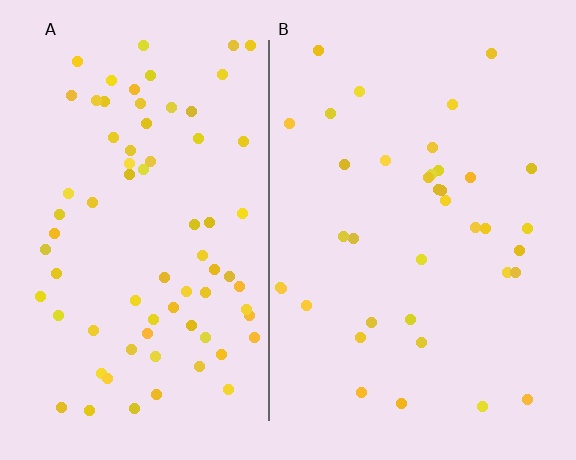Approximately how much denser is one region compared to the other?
Approximately 2.0× — region A over region B.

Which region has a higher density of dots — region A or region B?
A (the left).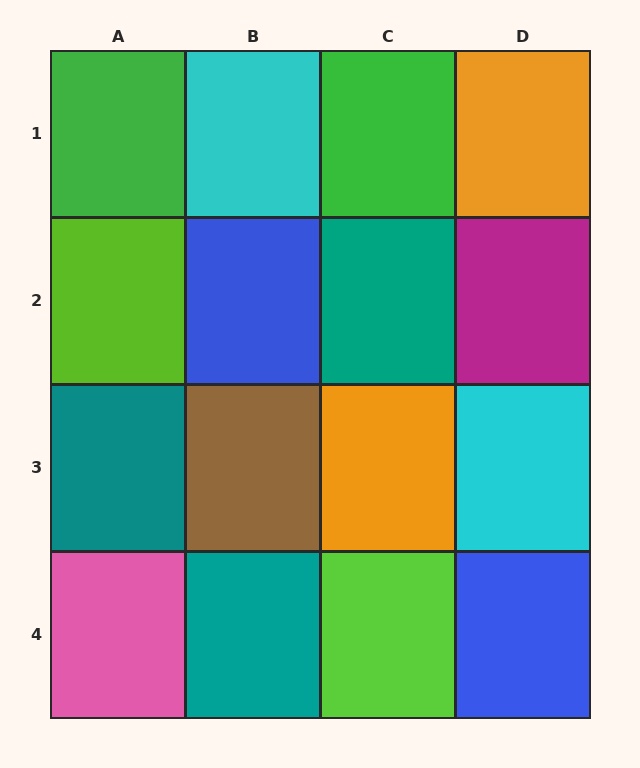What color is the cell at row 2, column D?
Magenta.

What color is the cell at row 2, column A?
Lime.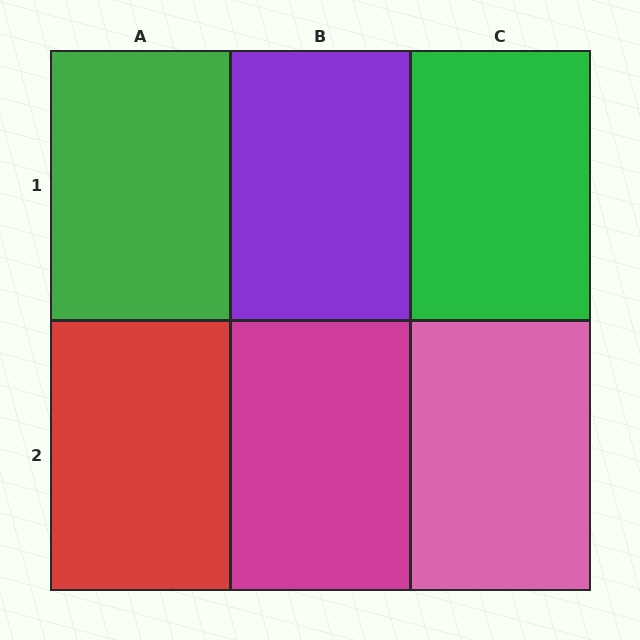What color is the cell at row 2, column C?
Pink.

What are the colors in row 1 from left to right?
Green, purple, green.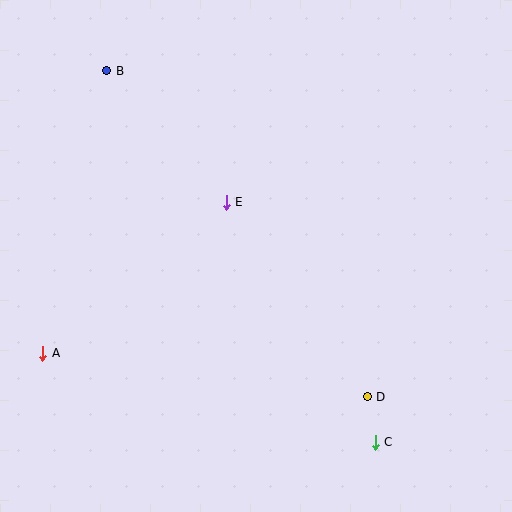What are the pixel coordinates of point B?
Point B is at (107, 71).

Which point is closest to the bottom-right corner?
Point C is closest to the bottom-right corner.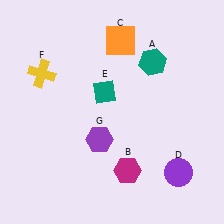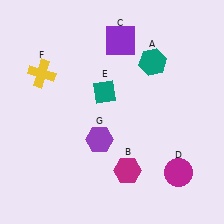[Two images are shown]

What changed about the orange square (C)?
In Image 1, C is orange. In Image 2, it changed to purple.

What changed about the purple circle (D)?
In Image 1, D is purple. In Image 2, it changed to magenta.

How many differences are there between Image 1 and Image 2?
There are 2 differences between the two images.